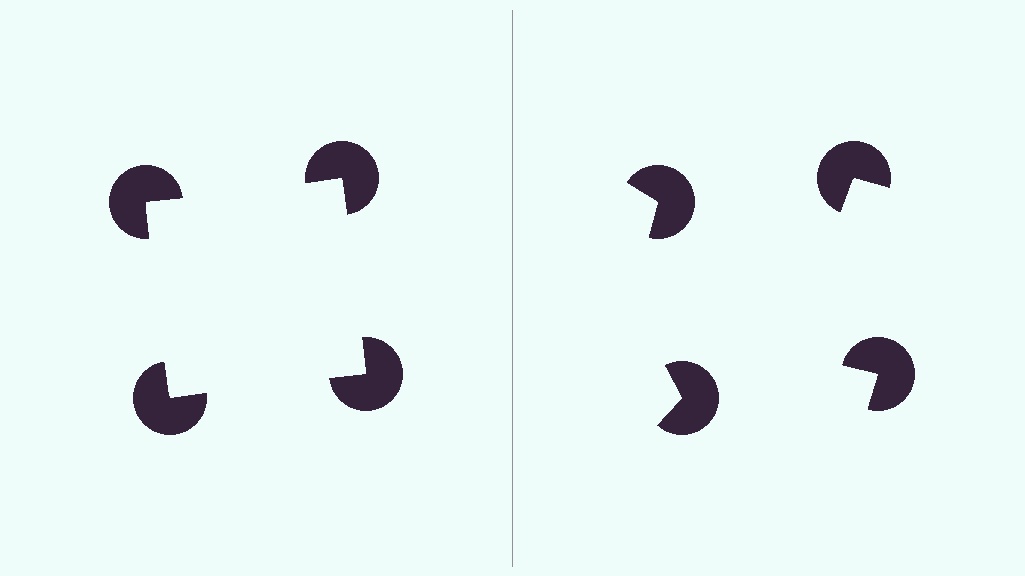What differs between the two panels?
The pac-man discs are positioned identically on both sides; only the wedge orientations differ. On the left they align to a square; on the right they are misaligned.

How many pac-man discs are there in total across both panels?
8 — 4 on each side.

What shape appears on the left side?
An illusory square.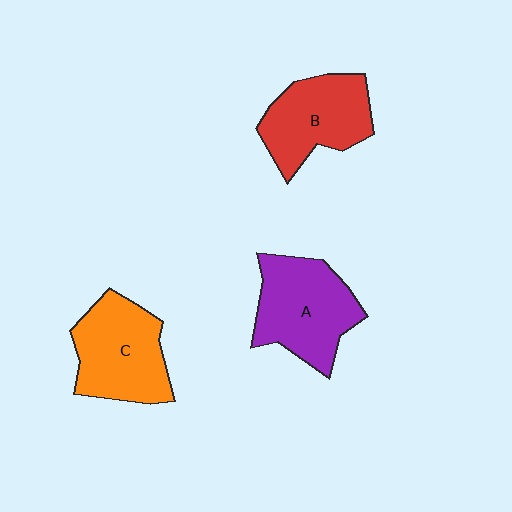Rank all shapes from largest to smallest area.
From largest to smallest: A (purple), C (orange), B (red).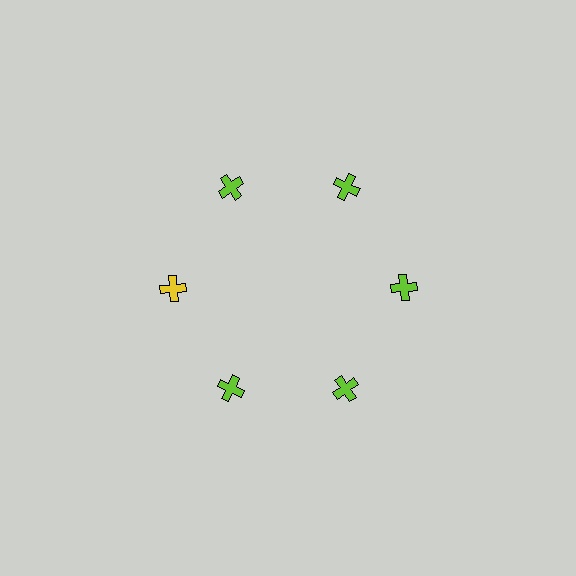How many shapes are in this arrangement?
There are 6 shapes arranged in a ring pattern.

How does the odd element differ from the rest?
It has a different color: yellow instead of lime.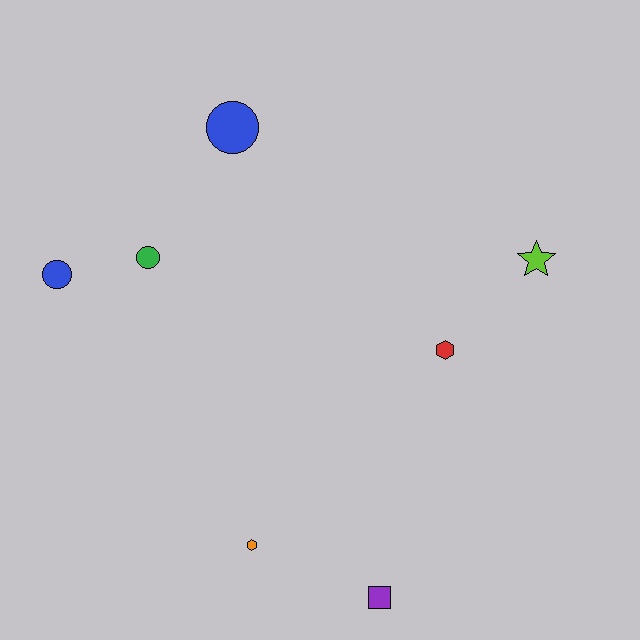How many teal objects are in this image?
There are no teal objects.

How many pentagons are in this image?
There are no pentagons.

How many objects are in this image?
There are 7 objects.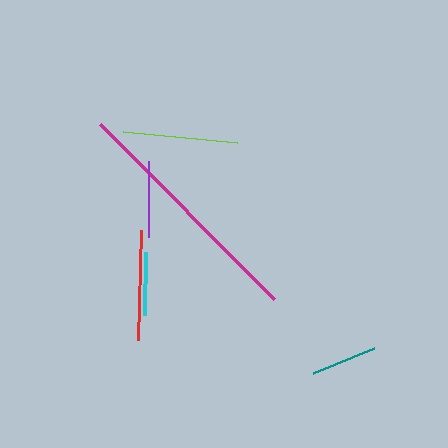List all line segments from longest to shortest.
From longest to shortest: magenta, lime, red, purple, teal, cyan.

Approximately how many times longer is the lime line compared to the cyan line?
The lime line is approximately 1.8 times the length of the cyan line.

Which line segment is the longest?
The magenta line is the longest at approximately 247 pixels.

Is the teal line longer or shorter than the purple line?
The purple line is longer than the teal line.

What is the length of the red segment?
The red segment is approximately 110 pixels long.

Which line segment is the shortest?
The cyan line is the shortest at approximately 63 pixels.